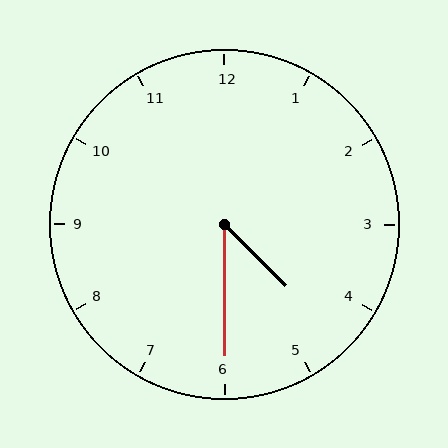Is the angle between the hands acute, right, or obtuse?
It is acute.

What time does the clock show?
4:30.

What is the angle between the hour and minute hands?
Approximately 45 degrees.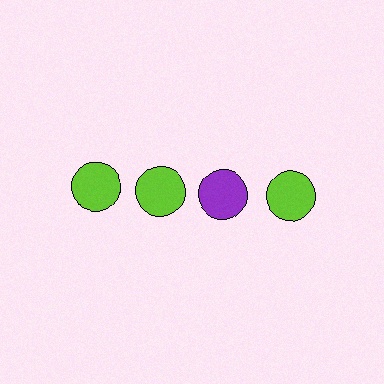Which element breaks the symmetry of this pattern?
The purple circle in the top row, center column breaks the symmetry. All other shapes are lime circles.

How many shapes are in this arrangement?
There are 4 shapes arranged in a grid pattern.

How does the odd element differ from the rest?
It has a different color: purple instead of lime.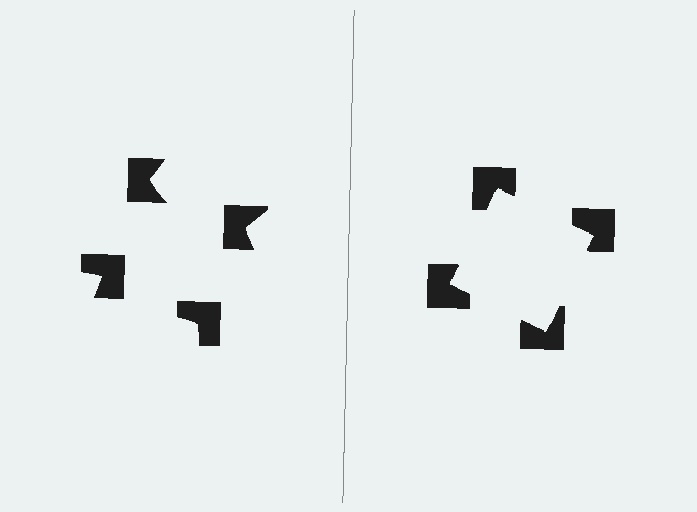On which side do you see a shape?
An illusory square appears on the right side. On the left side the wedge cuts are rotated, so no coherent shape forms.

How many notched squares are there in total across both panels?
8 — 4 on each side.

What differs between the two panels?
The notched squares are positioned identically on both sides; only the wedge orientations differ. On the right they align to a square; on the left they are misaligned.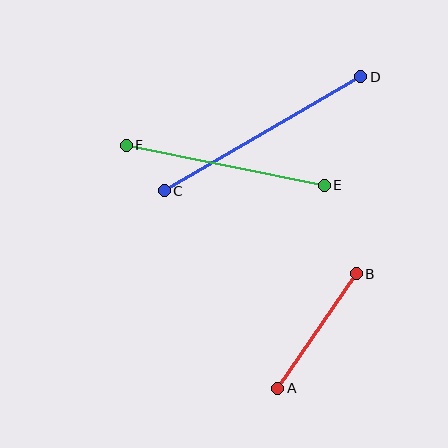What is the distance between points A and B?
The distance is approximately 139 pixels.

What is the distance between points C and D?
The distance is approximately 227 pixels.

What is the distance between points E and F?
The distance is approximately 202 pixels.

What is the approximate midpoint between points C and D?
The midpoint is at approximately (263, 134) pixels.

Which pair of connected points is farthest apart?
Points C and D are farthest apart.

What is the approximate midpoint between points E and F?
The midpoint is at approximately (225, 165) pixels.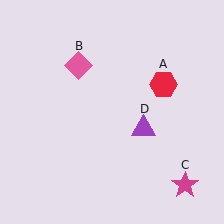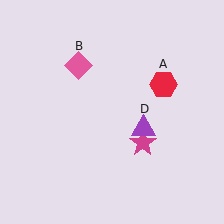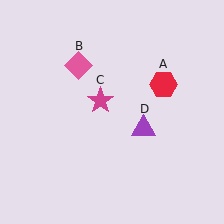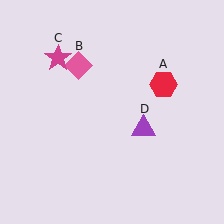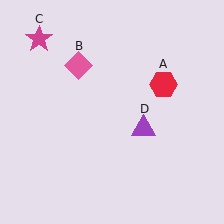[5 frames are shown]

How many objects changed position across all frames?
1 object changed position: magenta star (object C).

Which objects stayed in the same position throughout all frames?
Red hexagon (object A) and pink diamond (object B) and purple triangle (object D) remained stationary.